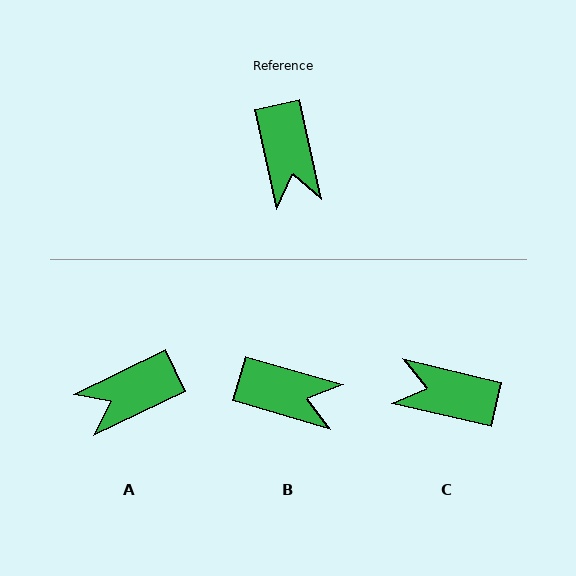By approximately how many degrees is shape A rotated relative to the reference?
Approximately 76 degrees clockwise.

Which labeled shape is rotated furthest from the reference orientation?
C, about 115 degrees away.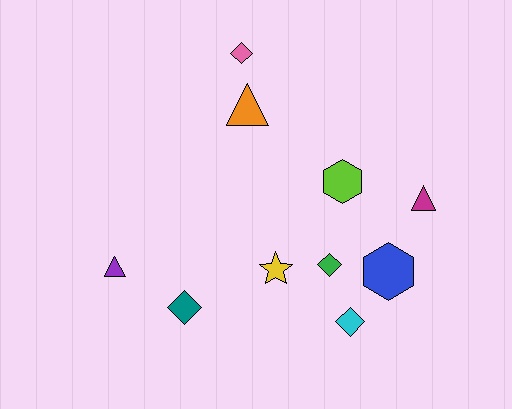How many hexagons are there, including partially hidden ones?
There are 2 hexagons.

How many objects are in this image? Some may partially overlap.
There are 10 objects.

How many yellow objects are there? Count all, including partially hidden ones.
There is 1 yellow object.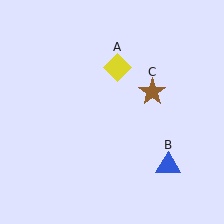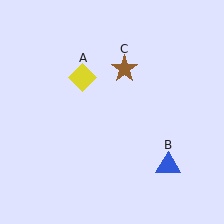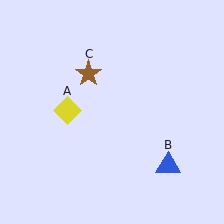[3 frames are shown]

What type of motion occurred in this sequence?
The yellow diamond (object A), brown star (object C) rotated counterclockwise around the center of the scene.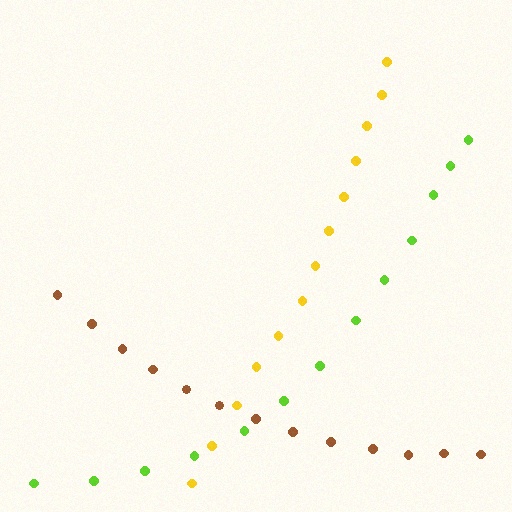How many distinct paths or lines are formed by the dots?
There are 3 distinct paths.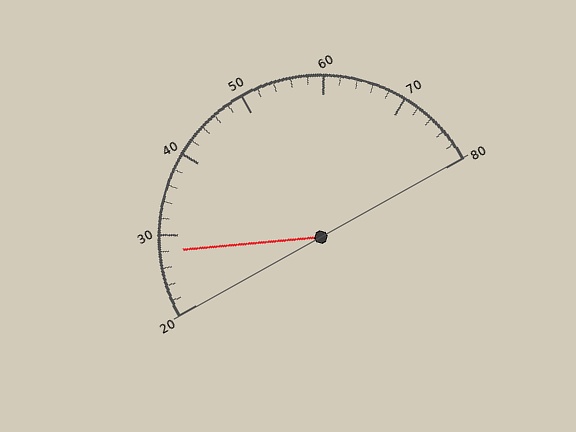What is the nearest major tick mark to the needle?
The nearest major tick mark is 30.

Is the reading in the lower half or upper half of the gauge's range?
The reading is in the lower half of the range (20 to 80).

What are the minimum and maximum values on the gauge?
The gauge ranges from 20 to 80.